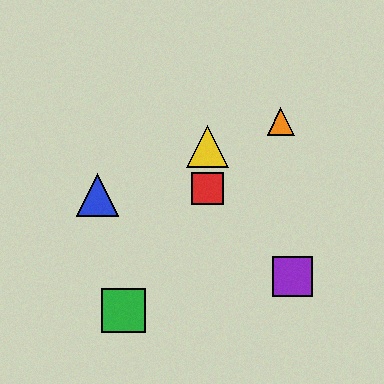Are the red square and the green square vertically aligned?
No, the red square is at x≈208 and the green square is at x≈124.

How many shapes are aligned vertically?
2 shapes (the red square, the yellow triangle) are aligned vertically.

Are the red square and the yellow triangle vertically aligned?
Yes, both are at x≈208.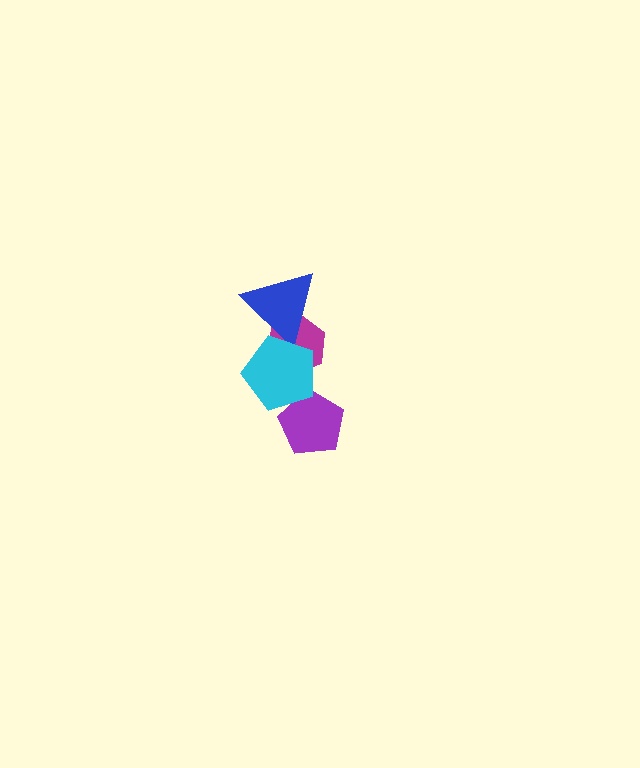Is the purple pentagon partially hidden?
Yes, it is partially covered by another shape.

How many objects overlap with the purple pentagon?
1 object overlaps with the purple pentagon.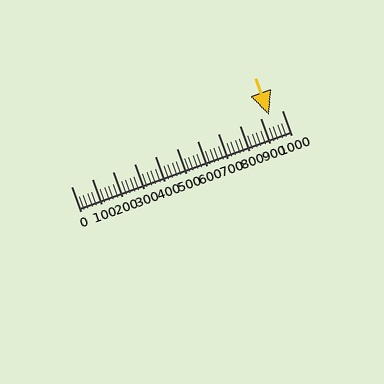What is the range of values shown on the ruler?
The ruler shows values from 0 to 1000.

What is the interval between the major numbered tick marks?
The major tick marks are spaced 100 units apart.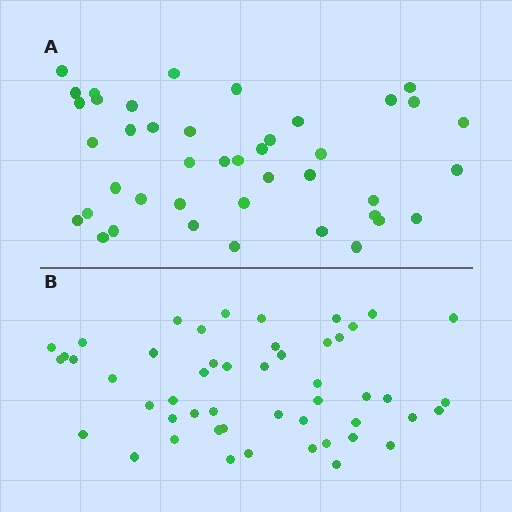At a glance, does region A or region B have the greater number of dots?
Region B (the bottom region) has more dots.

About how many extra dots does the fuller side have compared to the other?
Region B has roughly 8 or so more dots than region A.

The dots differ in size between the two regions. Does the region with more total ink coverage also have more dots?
No. Region A has more total ink coverage because its dots are larger, but region B actually contains more individual dots. Total area can be misleading — the number of items is what matters here.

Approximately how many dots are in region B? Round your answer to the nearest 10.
About 50 dots.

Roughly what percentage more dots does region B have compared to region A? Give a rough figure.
About 20% more.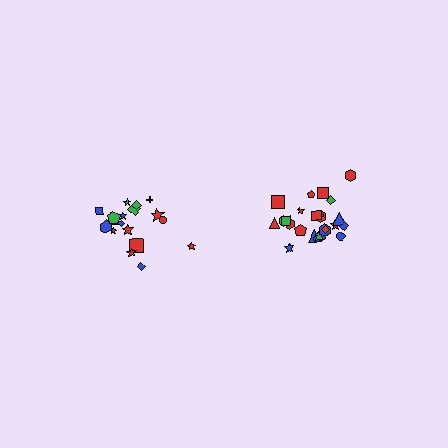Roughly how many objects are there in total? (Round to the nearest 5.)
Roughly 45 objects in total.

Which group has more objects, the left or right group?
The right group.